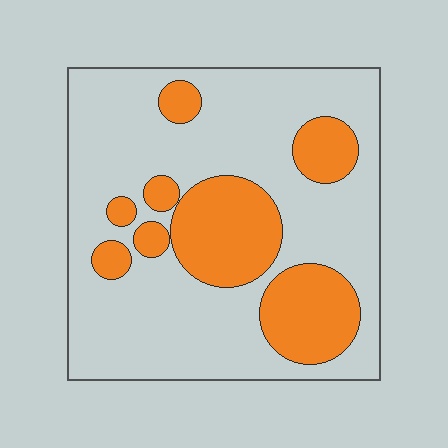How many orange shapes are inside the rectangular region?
8.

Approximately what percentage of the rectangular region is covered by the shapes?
Approximately 30%.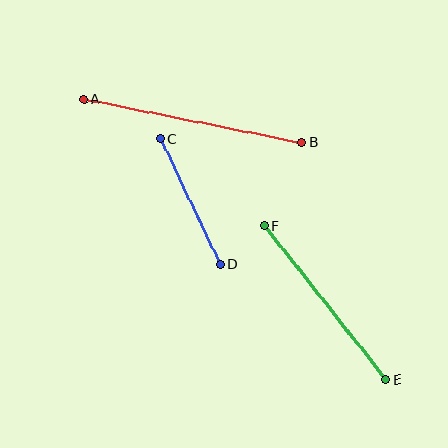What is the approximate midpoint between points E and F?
The midpoint is at approximately (325, 303) pixels.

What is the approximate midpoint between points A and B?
The midpoint is at approximately (193, 121) pixels.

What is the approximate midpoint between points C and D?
The midpoint is at approximately (190, 202) pixels.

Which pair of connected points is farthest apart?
Points A and B are farthest apart.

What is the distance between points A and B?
The distance is approximately 223 pixels.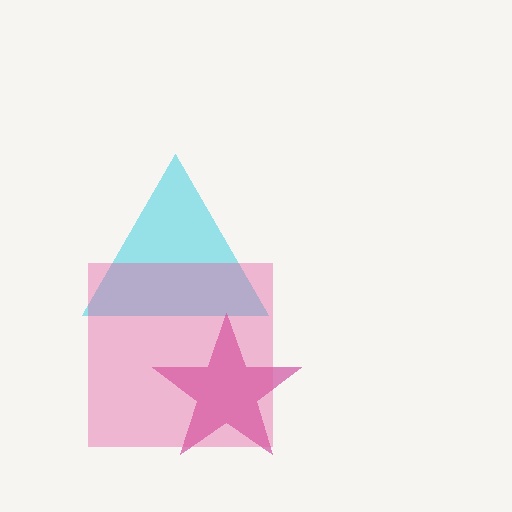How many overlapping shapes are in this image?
There are 3 overlapping shapes in the image.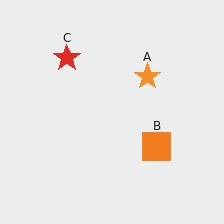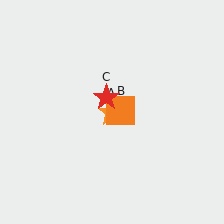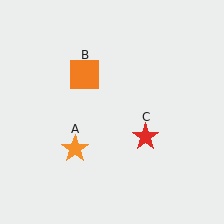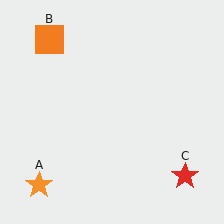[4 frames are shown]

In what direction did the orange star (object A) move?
The orange star (object A) moved down and to the left.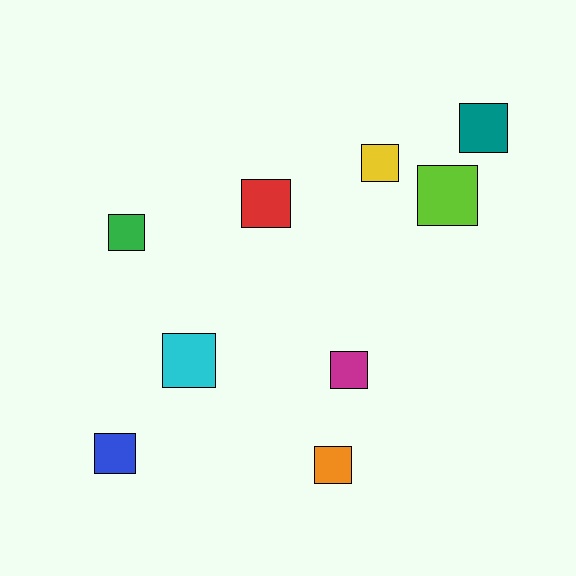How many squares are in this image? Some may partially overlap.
There are 9 squares.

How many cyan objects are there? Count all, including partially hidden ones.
There is 1 cyan object.